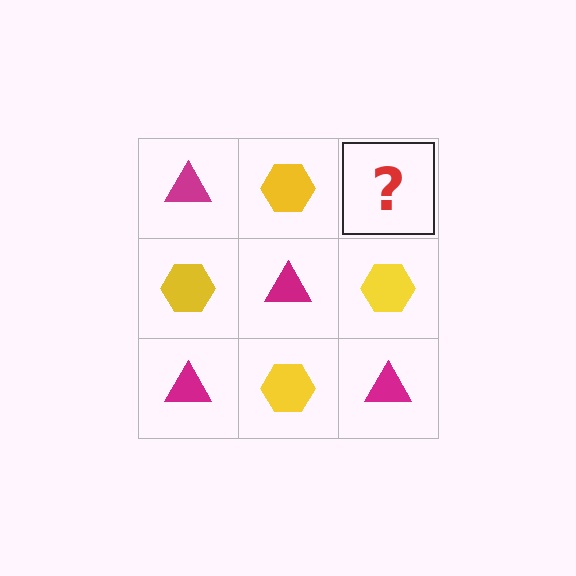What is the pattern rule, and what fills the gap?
The rule is that it alternates magenta triangle and yellow hexagon in a checkerboard pattern. The gap should be filled with a magenta triangle.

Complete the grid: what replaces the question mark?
The question mark should be replaced with a magenta triangle.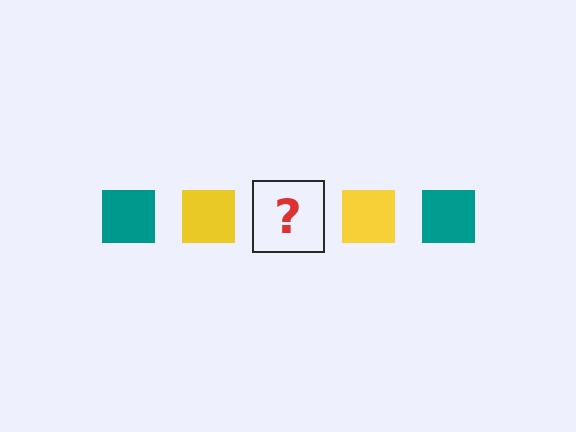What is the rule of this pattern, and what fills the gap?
The rule is that the pattern cycles through teal, yellow squares. The gap should be filled with a teal square.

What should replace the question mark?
The question mark should be replaced with a teal square.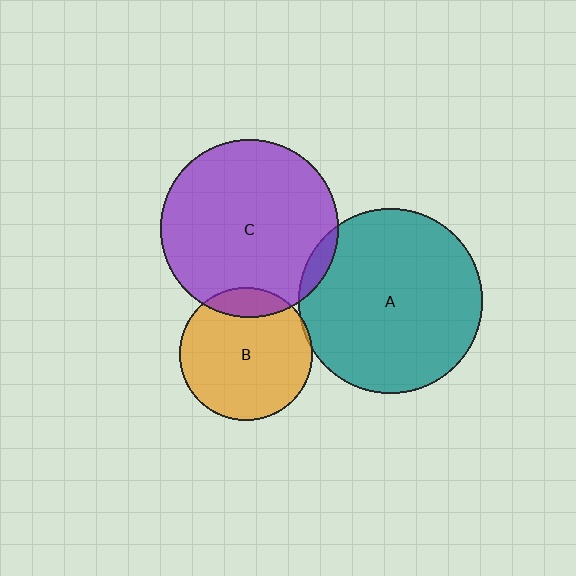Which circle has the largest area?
Circle A (teal).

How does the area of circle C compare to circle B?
Approximately 1.8 times.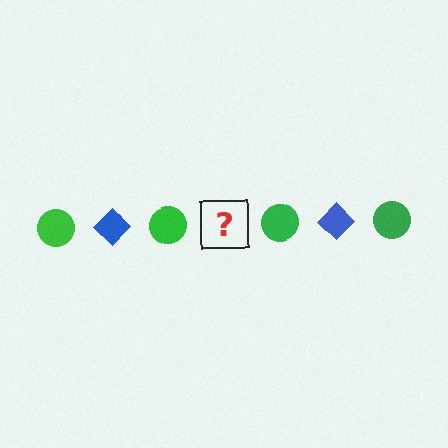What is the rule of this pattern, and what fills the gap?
The rule is that the pattern alternates between green circle and blue diamond. The gap should be filled with a blue diamond.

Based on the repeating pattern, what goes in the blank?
The blank should be a blue diamond.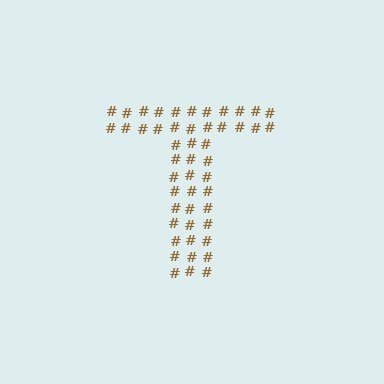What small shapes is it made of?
It is made of small hash symbols.